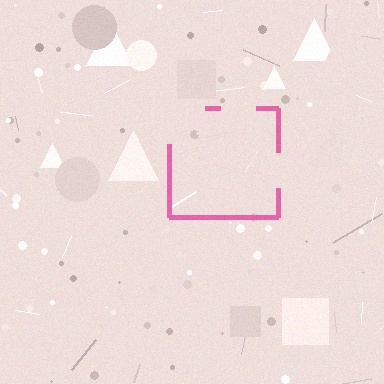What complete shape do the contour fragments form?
The contour fragments form a square.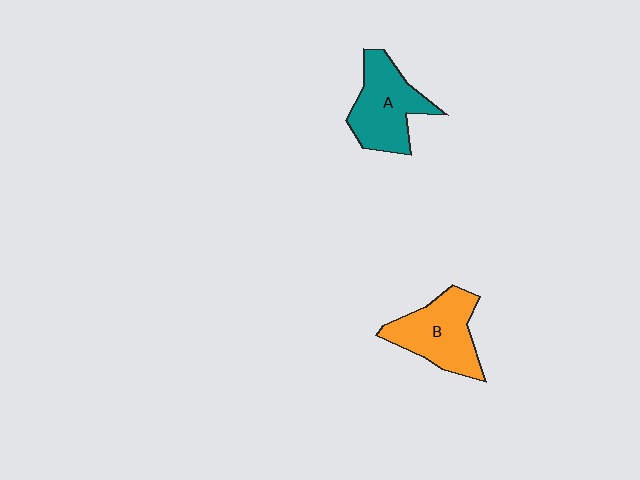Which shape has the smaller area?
Shape A (teal).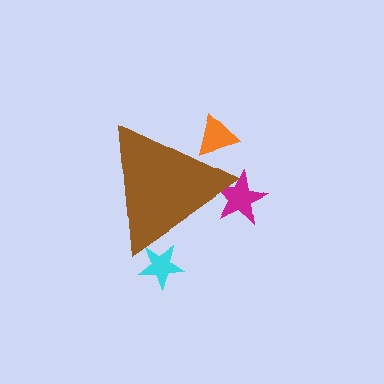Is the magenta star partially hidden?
Yes, the magenta star is partially hidden behind the brown triangle.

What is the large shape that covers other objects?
A brown triangle.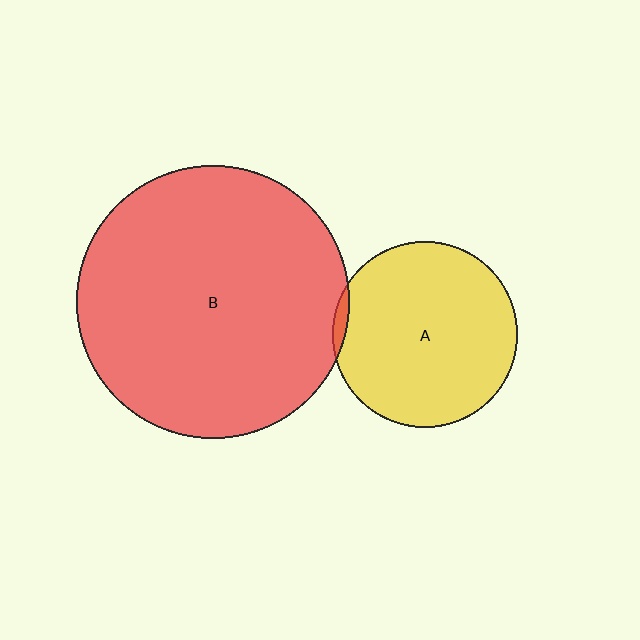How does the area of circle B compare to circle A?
Approximately 2.2 times.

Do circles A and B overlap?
Yes.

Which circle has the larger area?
Circle B (red).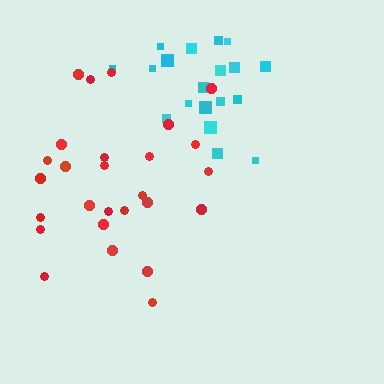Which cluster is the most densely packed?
Red.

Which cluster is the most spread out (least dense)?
Cyan.